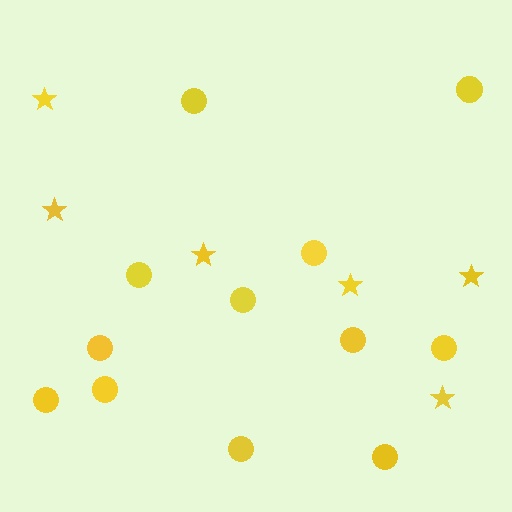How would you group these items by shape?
There are 2 groups: one group of circles (12) and one group of stars (6).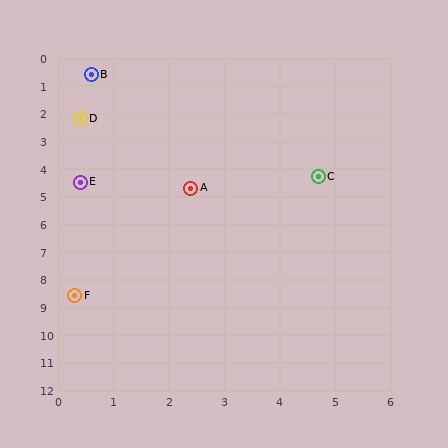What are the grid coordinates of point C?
Point C is at approximately (4.7, 4.3).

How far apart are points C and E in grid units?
Points C and E are about 4.3 grid units apart.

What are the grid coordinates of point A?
Point A is at approximately (2.4, 4.7).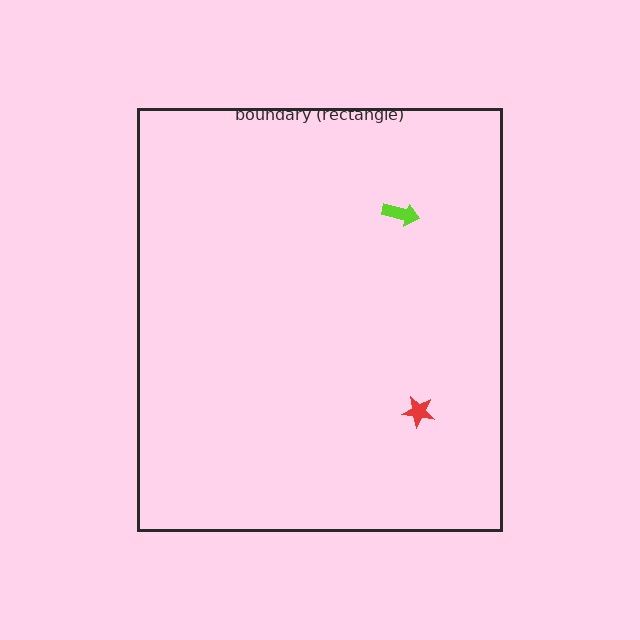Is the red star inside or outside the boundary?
Inside.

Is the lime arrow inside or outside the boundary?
Inside.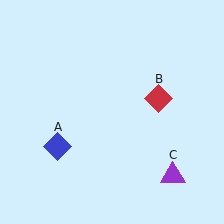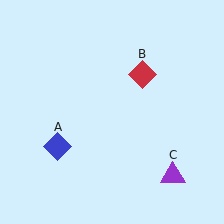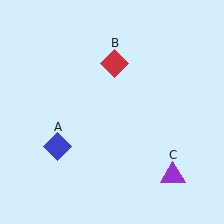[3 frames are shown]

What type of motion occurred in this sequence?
The red diamond (object B) rotated counterclockwise around the center of the scene.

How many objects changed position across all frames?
1 object changed position: red diamond (object B).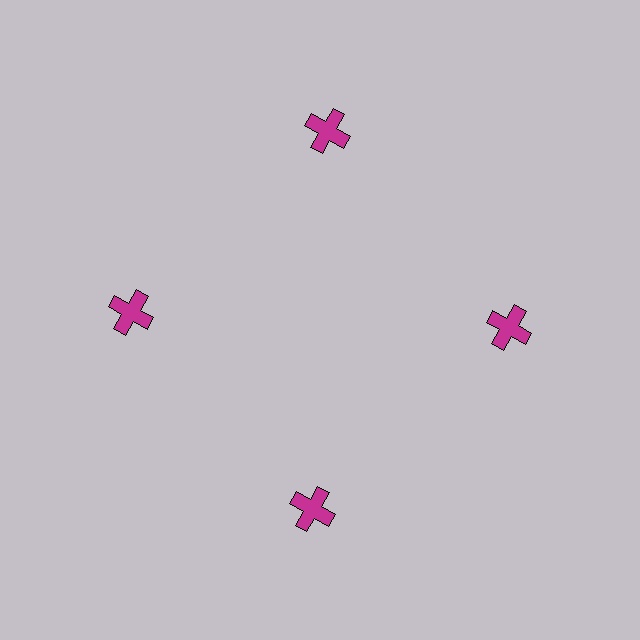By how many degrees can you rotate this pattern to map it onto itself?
The pattern maps onto itself every 90 degrees of rotation.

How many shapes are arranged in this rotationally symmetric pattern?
There are 4 shapes, arranged in 4 groups of 1.